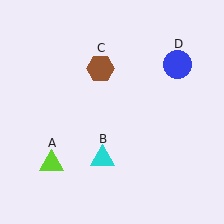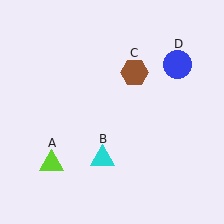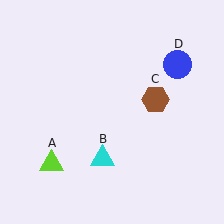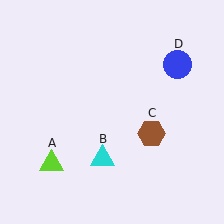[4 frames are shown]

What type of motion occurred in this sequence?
The brown hexagon (object C) rotated clockwise around the center of the scene.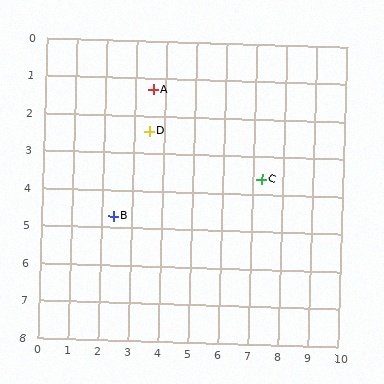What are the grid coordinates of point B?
Point B is at approximately (2.4, 4.7).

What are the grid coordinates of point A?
Point A is at approximately (3.6, 1.3).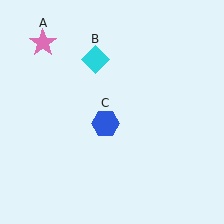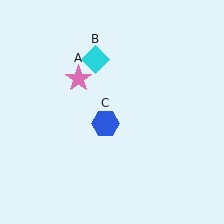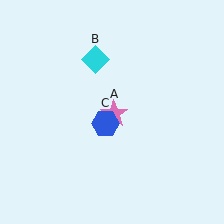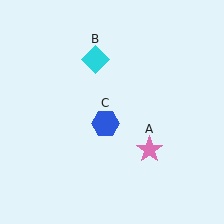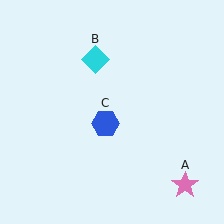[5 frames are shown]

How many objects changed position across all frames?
1 object changed position: pink star (object A).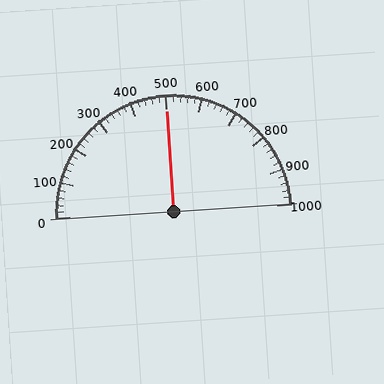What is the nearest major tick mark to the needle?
The nearest major tick mark is 500.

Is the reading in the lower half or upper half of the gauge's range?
The reading is in the upper half of the range (0 to 1000).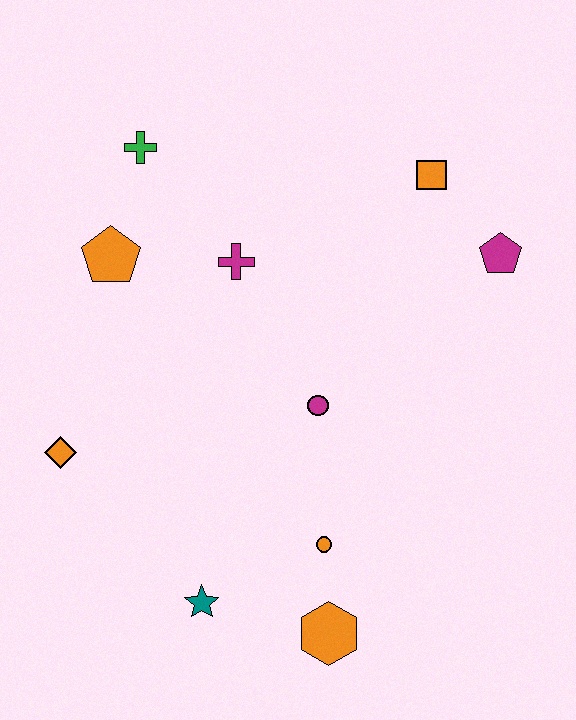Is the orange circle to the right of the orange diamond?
Yes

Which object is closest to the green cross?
The orange pentagon is closest to the green cross.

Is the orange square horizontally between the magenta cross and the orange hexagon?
No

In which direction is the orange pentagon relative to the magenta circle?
The orange pentagon is to the left of the magenta circle.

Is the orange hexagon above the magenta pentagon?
No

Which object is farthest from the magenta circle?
The green cross is farthest from the magenta circle.